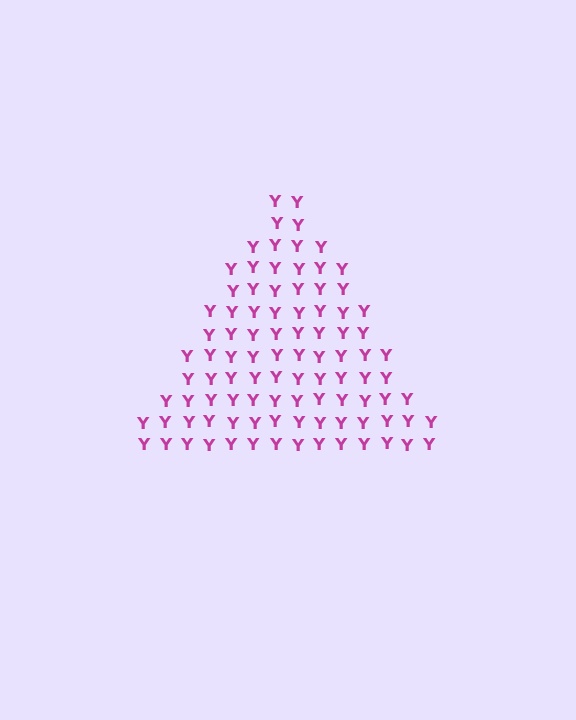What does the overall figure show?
The overall figure shows a triangle.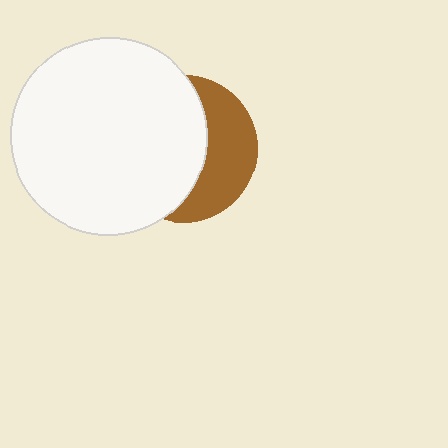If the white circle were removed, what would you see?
You would see the complete brown circle.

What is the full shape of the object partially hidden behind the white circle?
The partially hidden object is a brown circle.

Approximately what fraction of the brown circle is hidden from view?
Roughly 61% of the brown circle is hidden behind the white circle.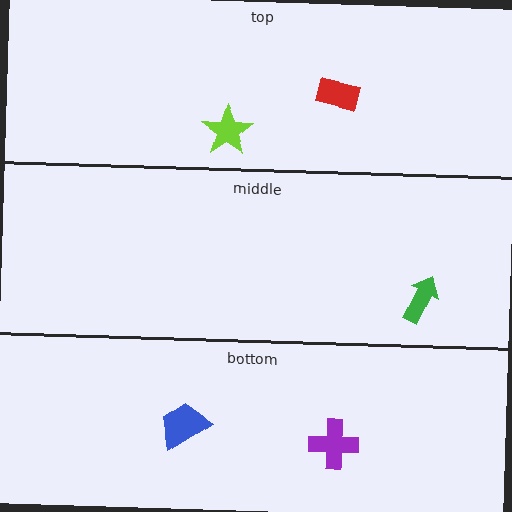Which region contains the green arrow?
The middle region.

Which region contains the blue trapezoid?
The bottom region.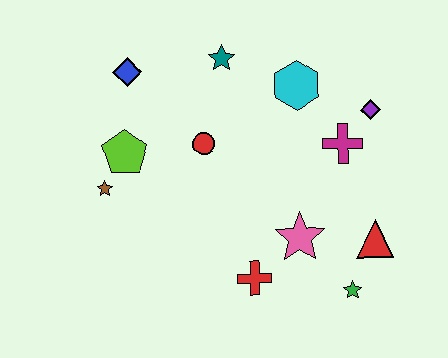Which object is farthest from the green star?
The blue diamond is farthest from the green star.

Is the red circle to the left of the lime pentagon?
No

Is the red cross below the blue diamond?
Yes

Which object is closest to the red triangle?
The green star is closest to the red triangle.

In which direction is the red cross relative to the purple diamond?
The red cross is below the purple diamond.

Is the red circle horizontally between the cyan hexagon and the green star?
No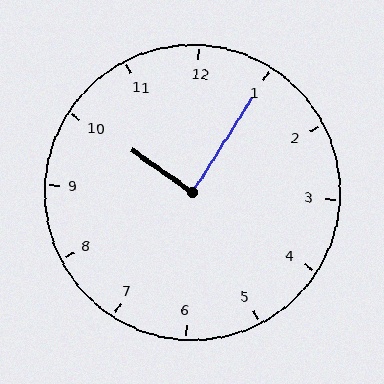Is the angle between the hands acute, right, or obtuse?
It is right.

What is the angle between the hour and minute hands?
Approximately 88 degrees.